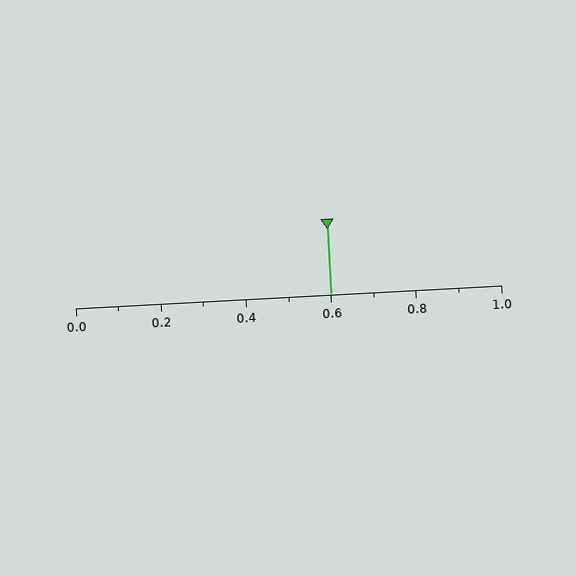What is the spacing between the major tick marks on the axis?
The major ticks are spaced 0.2 apart.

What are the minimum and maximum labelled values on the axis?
The axis runs from 0.0 to 1.0.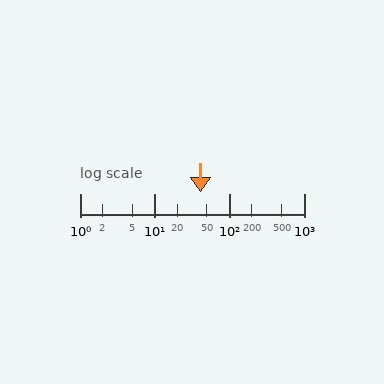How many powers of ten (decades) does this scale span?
The scale spans 3 decades, from 1 to 1000.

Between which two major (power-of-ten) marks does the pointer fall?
The pointer is between 10 and 100.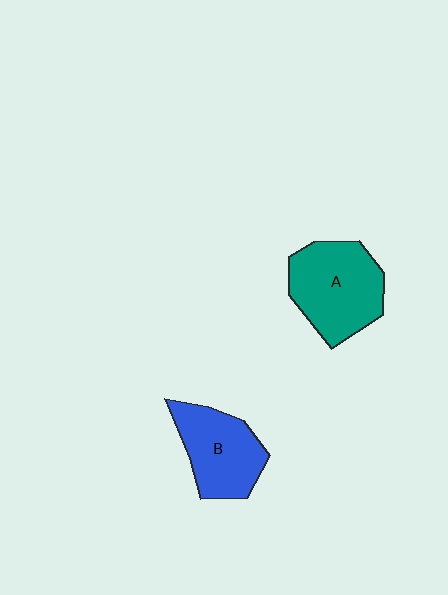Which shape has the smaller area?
Shape B (blue).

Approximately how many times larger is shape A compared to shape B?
Approximately 1.2 times.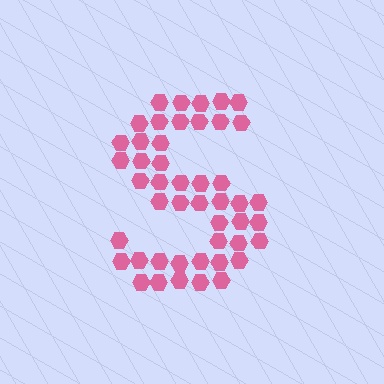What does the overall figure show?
The overall figure shows the letter S.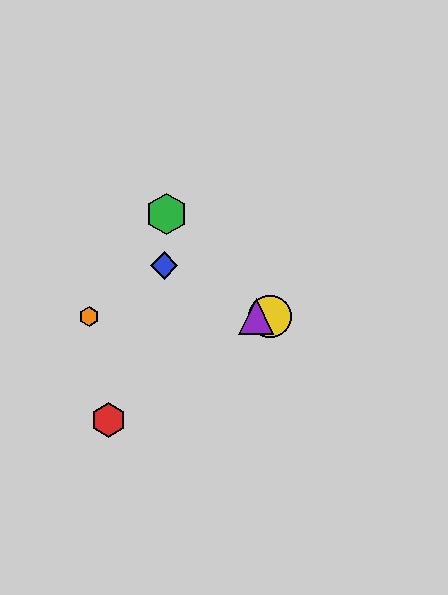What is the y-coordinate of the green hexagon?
The green hexagon is at y≈214.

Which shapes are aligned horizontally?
The yellow circle, the purple triangle, the orange hexagon are aligned horizontally.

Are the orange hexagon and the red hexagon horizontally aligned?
No, the orange hexagon is at y≈316 and the red hexagon is at y≈420.